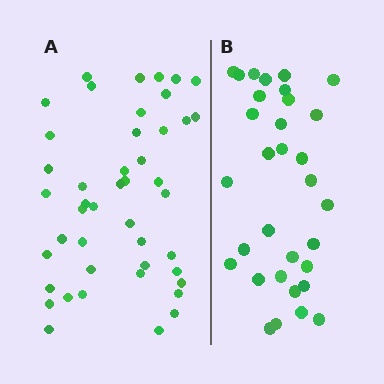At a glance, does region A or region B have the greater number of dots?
Region A (the left region) has more dots.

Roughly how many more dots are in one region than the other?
Region A has approximately 15 more dots than region B.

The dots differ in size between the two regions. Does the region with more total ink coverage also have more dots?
No. Region B has more total ink coverage because its dots are larger, but region A actually contains more individual dots. Total area can be misleading — the number of items is what matters here.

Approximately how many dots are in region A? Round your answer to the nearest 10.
About 40 dots. (The exact count is 45, which rounds to 40.)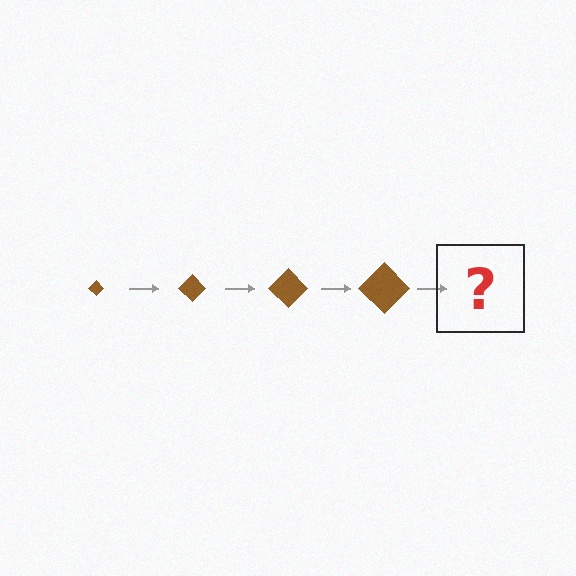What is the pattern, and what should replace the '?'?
The pattern is that the diamond gets progressively larger each step. The '?' should be a brown diamond, larger than the previous one.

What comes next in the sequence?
The next element should be a brown diamond, larger than the previous one.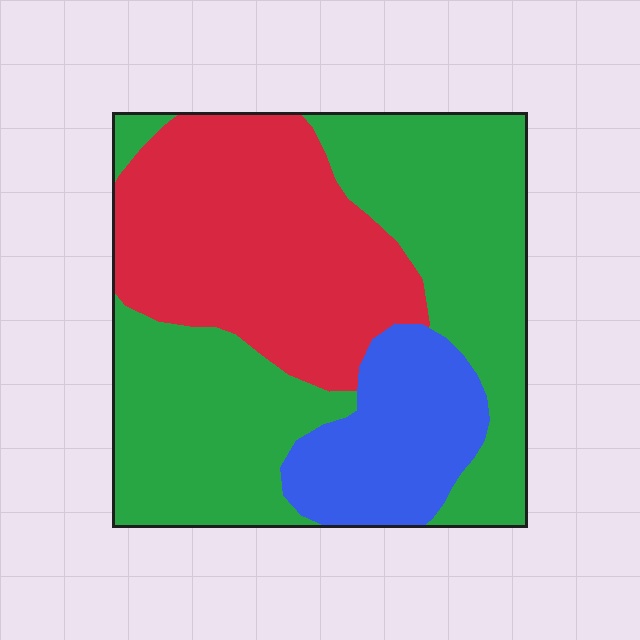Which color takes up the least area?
Blue, at roughly 15%.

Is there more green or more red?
Green.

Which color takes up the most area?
Green, at roughly 50%.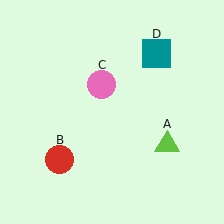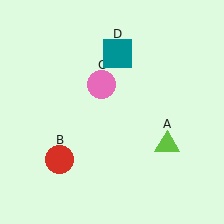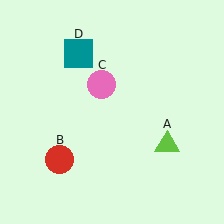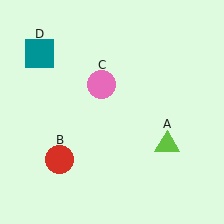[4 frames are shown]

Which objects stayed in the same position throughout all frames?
Lime triangle (object A) and red circle (object B) and pink circle (object C) remained stationary.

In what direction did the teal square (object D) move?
The teal square (object D) moved left.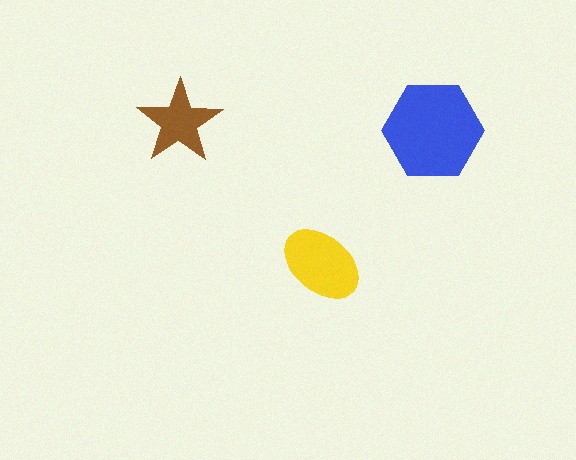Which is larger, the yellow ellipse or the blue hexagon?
The blue hexagon.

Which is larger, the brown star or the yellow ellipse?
The yellow ellipse.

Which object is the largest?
The blue hexagon.